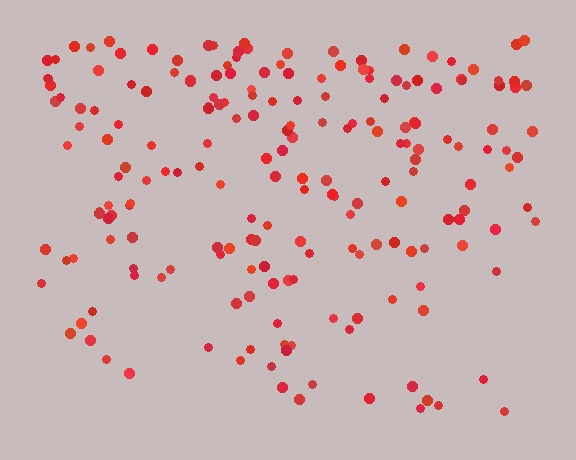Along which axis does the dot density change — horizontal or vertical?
Vertical.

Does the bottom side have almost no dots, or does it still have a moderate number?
Still a moderate number, just noticeably fewer than the top.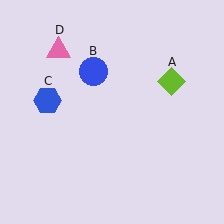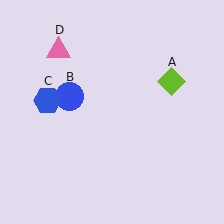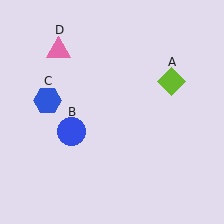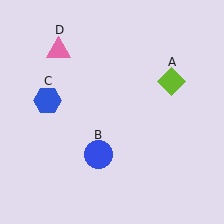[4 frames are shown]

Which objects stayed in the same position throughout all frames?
Lime diamond (object A) and blue hexagon (object C) and pink triangle (object D) remained stationary.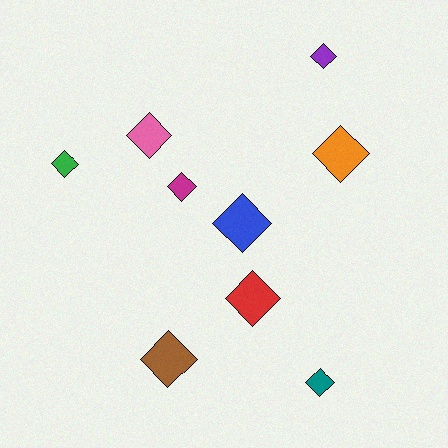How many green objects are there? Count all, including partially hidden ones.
There is 1 green object.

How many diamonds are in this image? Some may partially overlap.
There are 9 diamonds.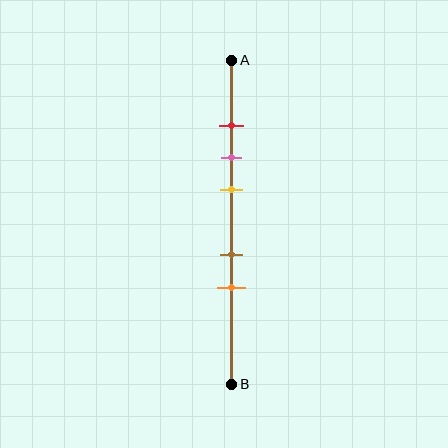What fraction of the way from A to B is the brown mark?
The brown mark is approximately 60% (0.6) of the way from A to B.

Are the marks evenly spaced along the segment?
No, the marks are not evenly spaced.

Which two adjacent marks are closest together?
The red and pink marks are the closest adjacent pair.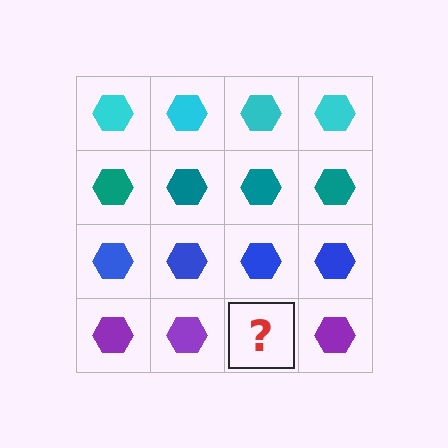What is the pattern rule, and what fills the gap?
The rule is that each row has a consistent color. The gap should be filled with a purple hexagon.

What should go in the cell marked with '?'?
The missing cell should contain a purple hexagon.